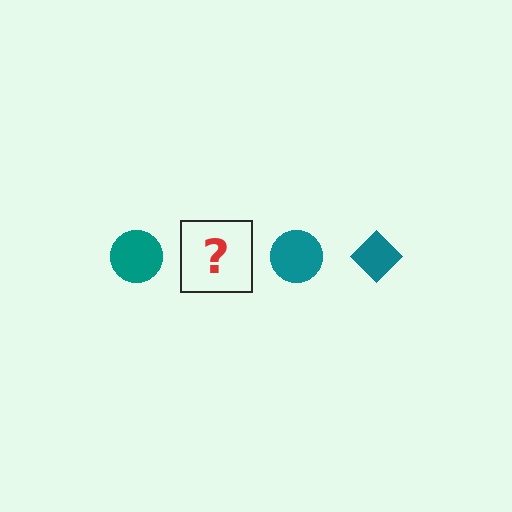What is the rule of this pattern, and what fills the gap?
The rule is that the pattern cycles through circle, diamond shapes in teal. The gap should be filled with a teal diamond.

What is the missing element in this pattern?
The missing element is a teal diamond.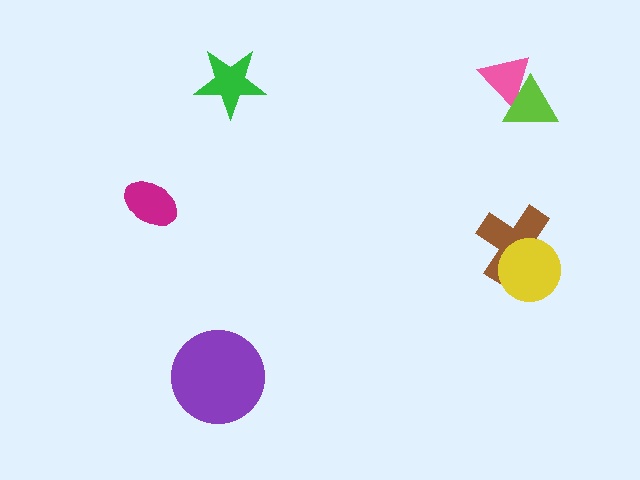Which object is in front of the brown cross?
The yellow circle is in front of the brown cross.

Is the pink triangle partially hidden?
Yes, it is partially covered by another shape.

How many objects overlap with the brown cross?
1 object overlaps with the brown cross.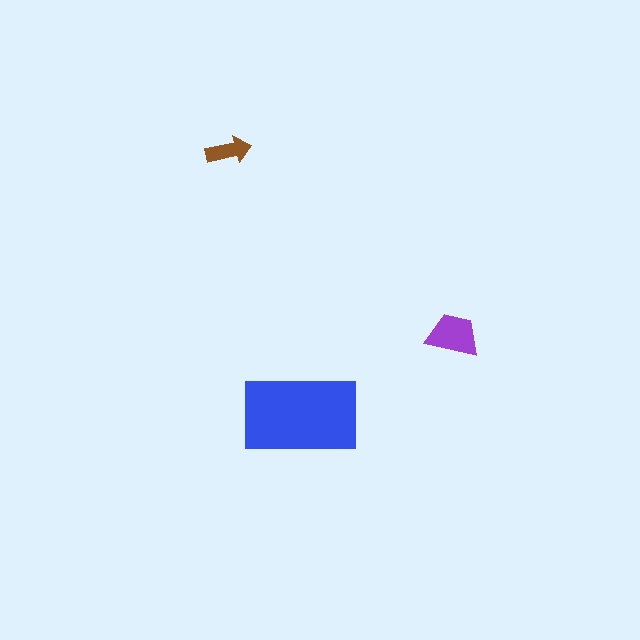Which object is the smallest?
The brown arrow.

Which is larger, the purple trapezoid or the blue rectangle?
The blue rectangle.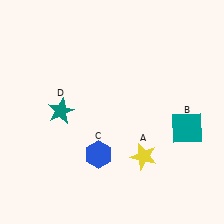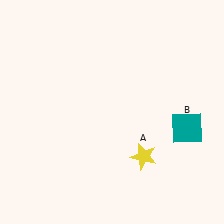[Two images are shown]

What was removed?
The teal star (D), the blue hexagon (C) were removed in Image 2.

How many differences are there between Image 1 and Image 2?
There are 2 differences between the two images.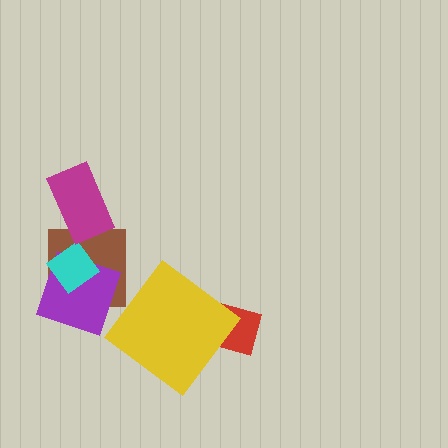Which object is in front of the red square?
The yellow diamond is in front of the red square.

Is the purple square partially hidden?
Yes, it is partially covered by another shape.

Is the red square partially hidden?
Yes, it is partially covered by another shape.